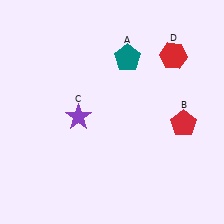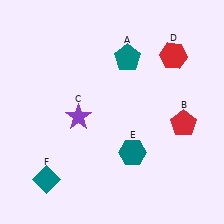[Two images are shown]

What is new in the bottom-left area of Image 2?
A teal diamond (F) was added in the bottom-left area of Image 2.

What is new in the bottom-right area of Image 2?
A teal hexagon (E) was added in the bottom-right area of Image 2.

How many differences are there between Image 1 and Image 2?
There are 2 differences between the two images.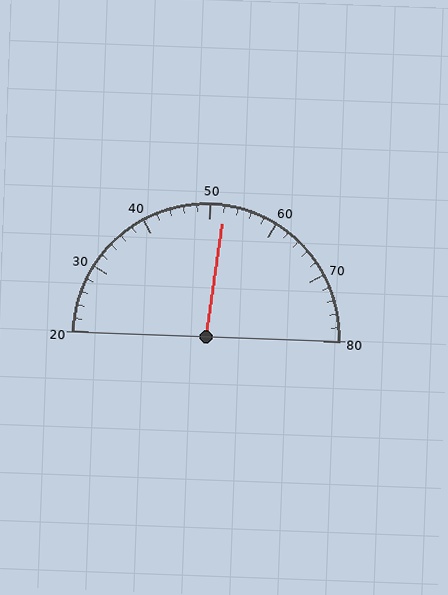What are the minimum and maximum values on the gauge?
The gauge ranges from 20 to 80.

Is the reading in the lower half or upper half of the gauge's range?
The reading is in the upper half of the range (20 to 80).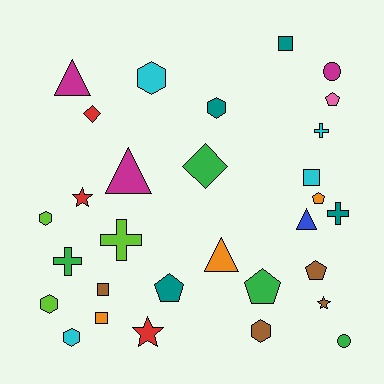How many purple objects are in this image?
There are no purple objects.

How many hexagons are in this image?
There are 6 hexagons.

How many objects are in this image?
There are 30 objects.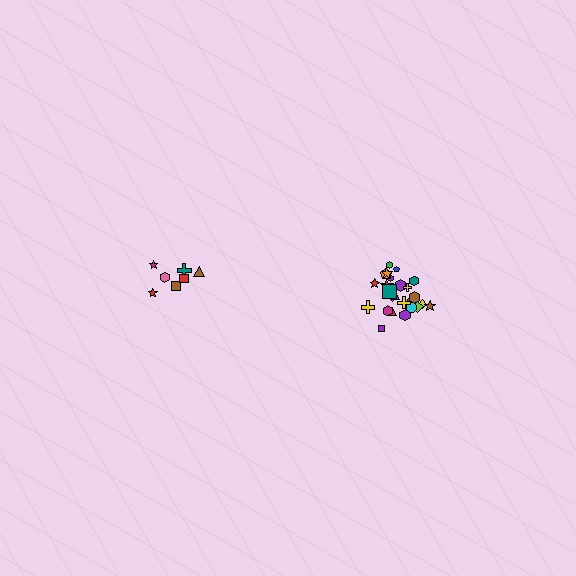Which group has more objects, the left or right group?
The right group.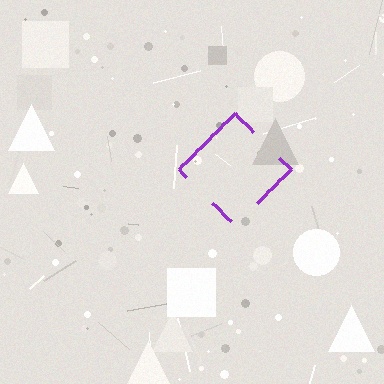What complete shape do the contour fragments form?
The contour fragments form a diamond.